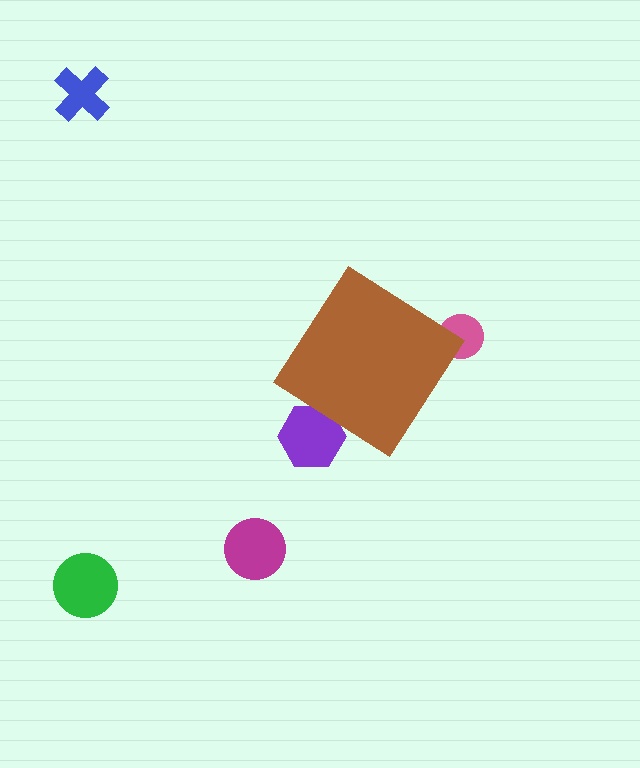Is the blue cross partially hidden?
No, the blue cross is fully visible.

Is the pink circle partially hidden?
Yes, the pink circle is partially hidden behind the brown diamond.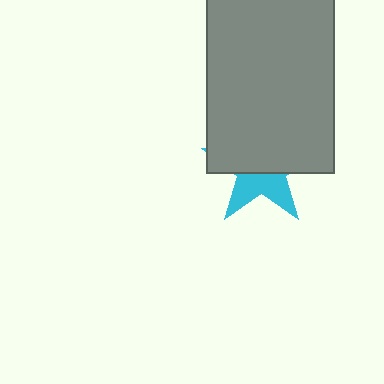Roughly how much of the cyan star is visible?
A small part of it is visible (roughly 39%).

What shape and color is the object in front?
The object in front is a gray rectangle.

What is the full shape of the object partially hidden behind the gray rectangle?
The partially hidden object is a cyan star.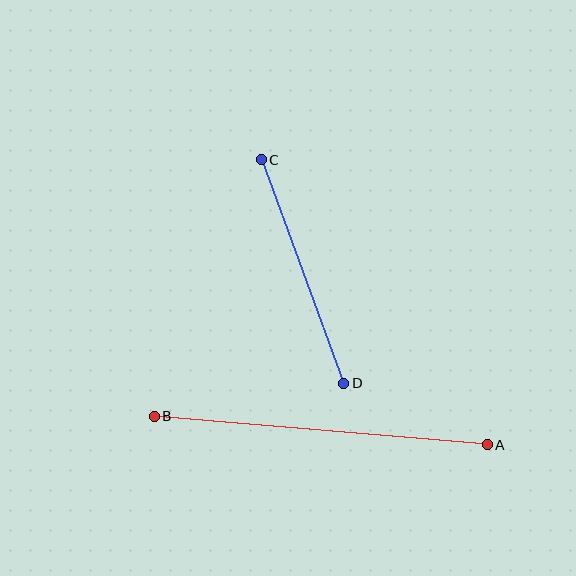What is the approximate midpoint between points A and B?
The midpoint is at approximately (321, 431) pixels.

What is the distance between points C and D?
The distance is approximately 239 pixels.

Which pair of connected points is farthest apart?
Points A and B are farthest apart.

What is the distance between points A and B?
The distance is approximately 334 pixels.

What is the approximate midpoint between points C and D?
The midpoint is at approximately (303, 272) pixels.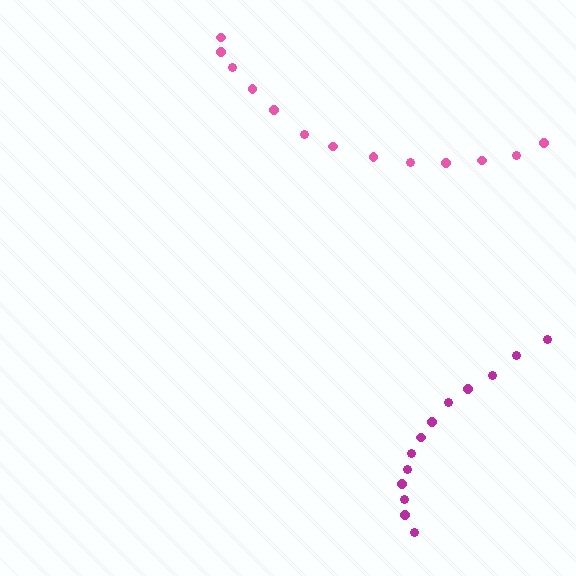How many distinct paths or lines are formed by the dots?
There are 2 distinct paths.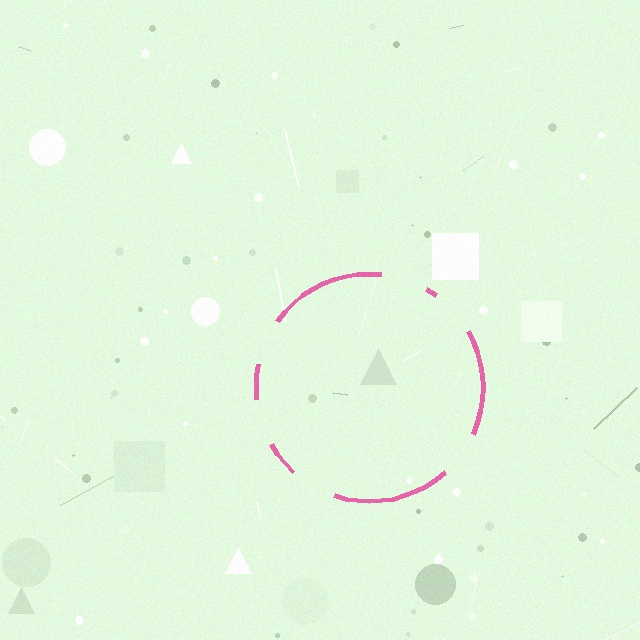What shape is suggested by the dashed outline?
The dashed outline suggests a circle.